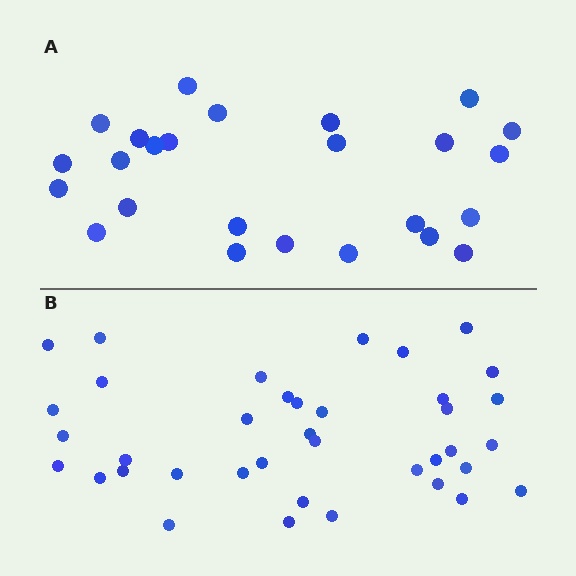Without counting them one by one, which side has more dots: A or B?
Region B (the bottom region) has more dots.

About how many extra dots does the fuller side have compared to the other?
Region B has approximately 15 more dots than region A.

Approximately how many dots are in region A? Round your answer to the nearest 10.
About 20 dots. (The exact count is 25, which rounds to 20.)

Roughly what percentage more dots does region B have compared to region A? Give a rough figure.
About 50% more.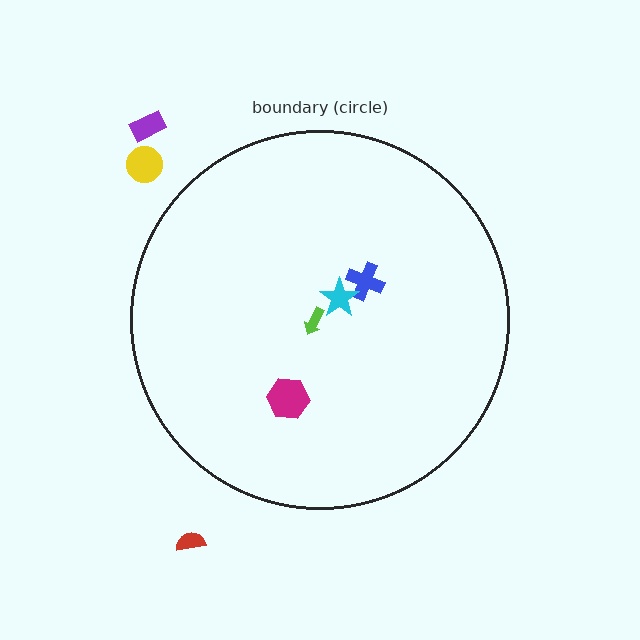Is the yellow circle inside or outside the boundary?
Outside.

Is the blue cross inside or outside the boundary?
Inside.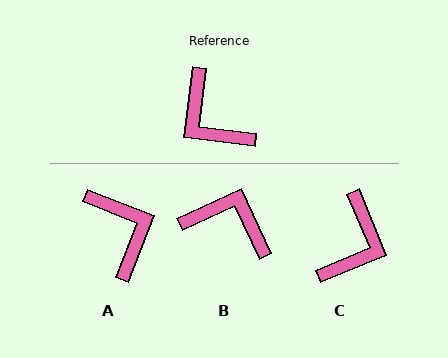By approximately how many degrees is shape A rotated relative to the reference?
Approximately 166 degrees counter-clockwise.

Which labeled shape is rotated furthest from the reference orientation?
A, about 166 degrees away.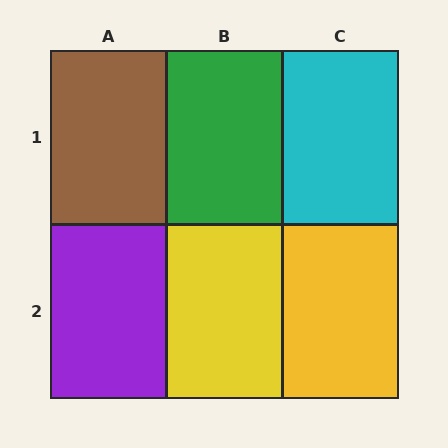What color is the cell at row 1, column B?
Green.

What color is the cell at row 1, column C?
Cyan.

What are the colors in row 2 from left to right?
Purple, yellow, yellow.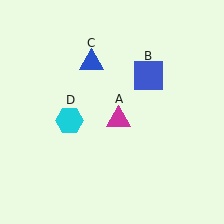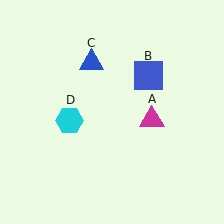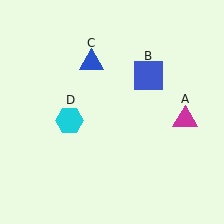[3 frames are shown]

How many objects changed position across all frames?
1 object changed position: magenta triangle (object A).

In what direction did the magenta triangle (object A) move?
The magenta triangle (object A) moved right.